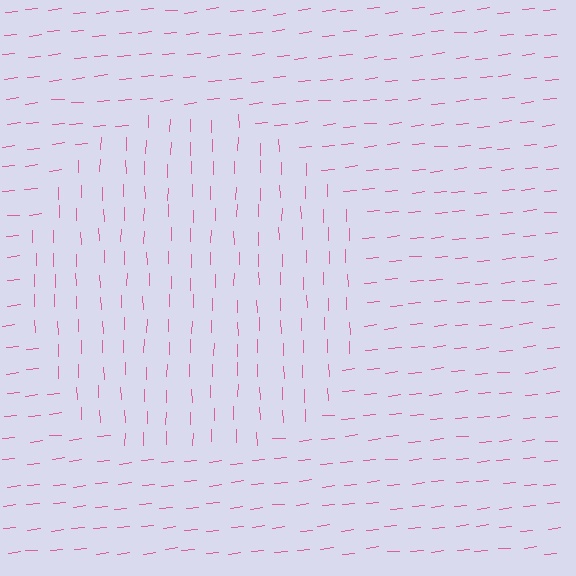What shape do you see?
I see a circle.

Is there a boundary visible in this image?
Yes, there is a texture boundary formed by a change in line orientation.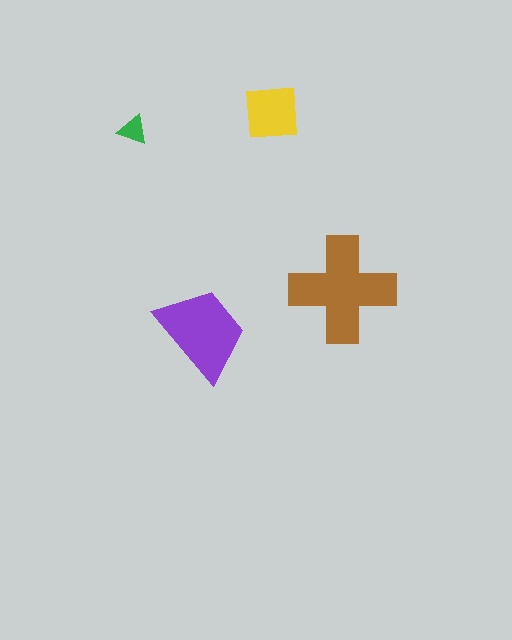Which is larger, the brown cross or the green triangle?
The brown cross.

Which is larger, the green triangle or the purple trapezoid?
The purple trapezoid.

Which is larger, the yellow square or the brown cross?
The brown cross.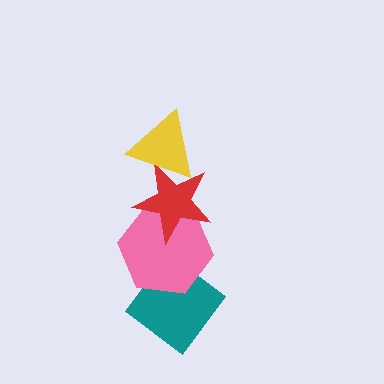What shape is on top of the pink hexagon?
The red star is on top of the pink hexagon.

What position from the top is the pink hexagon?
The pink hexagon is 3rd from the top.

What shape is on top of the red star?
The yellow triangle is on top of the red star.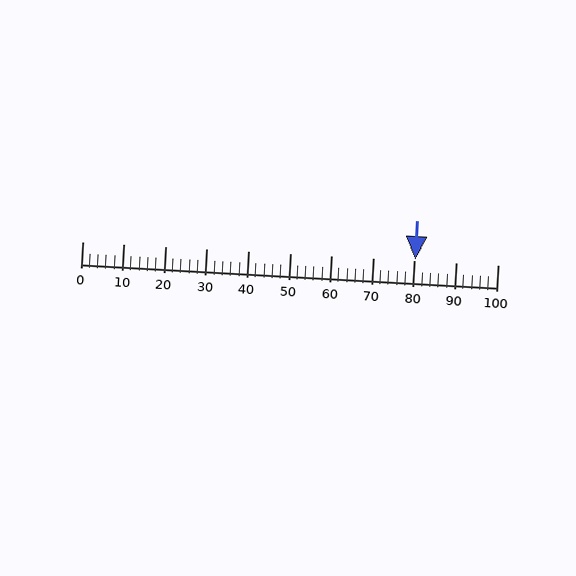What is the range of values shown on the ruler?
The ruler shows values from 0 to 100.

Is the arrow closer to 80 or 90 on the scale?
The arrow is closer to 80.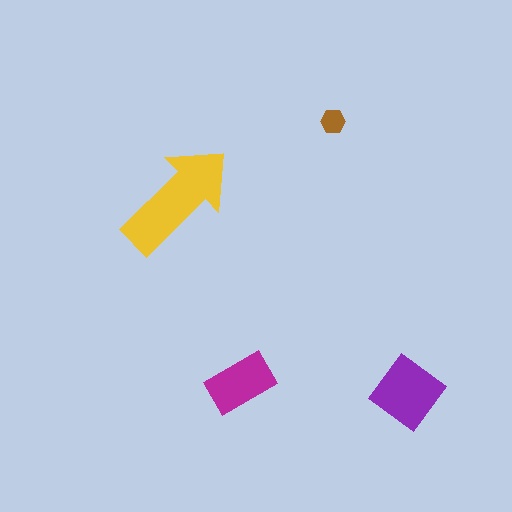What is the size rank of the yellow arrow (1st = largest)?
1st.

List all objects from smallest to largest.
The brown hexagon, the magenta rectangle, the purple diamond, the yellow arrow.